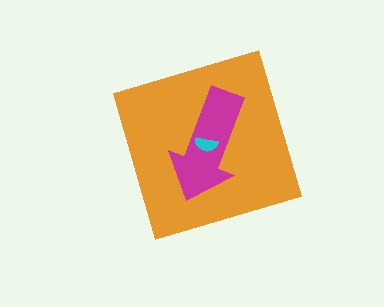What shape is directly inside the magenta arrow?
The cyan semicircle.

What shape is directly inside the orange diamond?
The magenta arrow.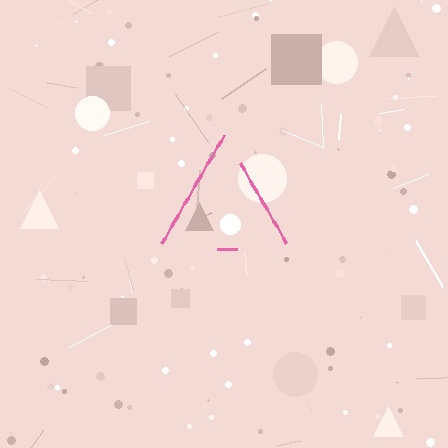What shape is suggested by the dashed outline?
The dashed outline suggests a triangle.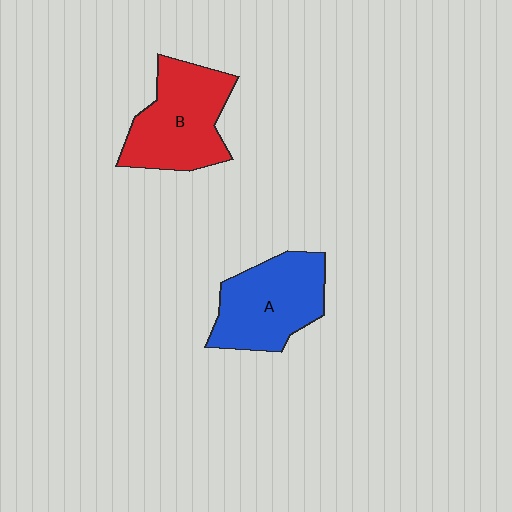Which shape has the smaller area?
Shape A (blue).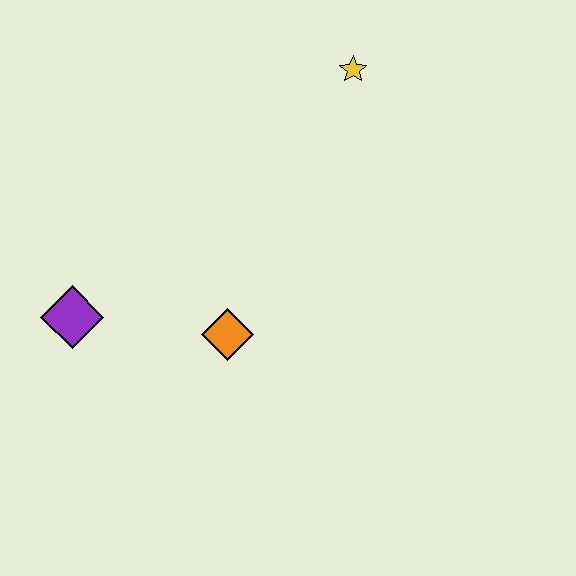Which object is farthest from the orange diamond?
The yellow star is farthest from the orange diamond.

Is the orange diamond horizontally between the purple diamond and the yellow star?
Yes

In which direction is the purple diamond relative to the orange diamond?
The purple diamond is to the left of the orange diamond.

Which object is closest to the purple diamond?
The orange diamond is closest to the purple diamond.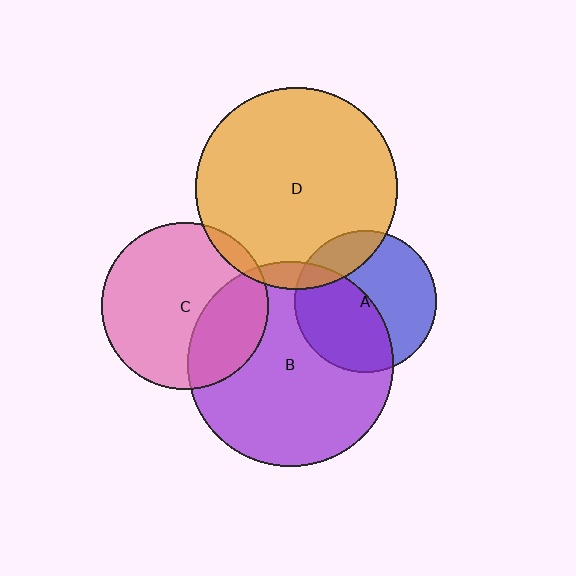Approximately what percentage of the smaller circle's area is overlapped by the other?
Approximately 5%.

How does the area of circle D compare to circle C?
Approximately 1.5 times.